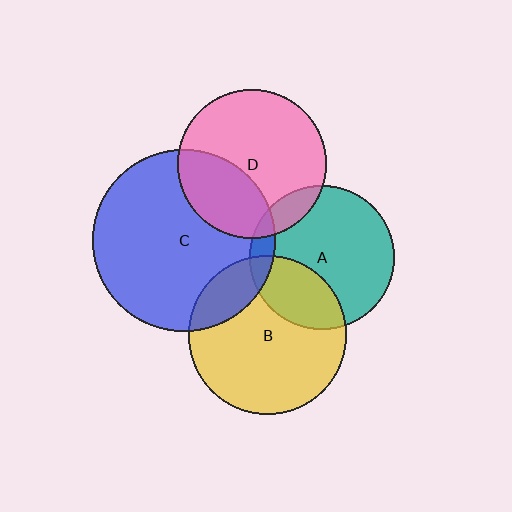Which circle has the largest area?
Circle C (blue).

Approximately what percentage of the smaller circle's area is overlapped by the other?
Approximately 35%.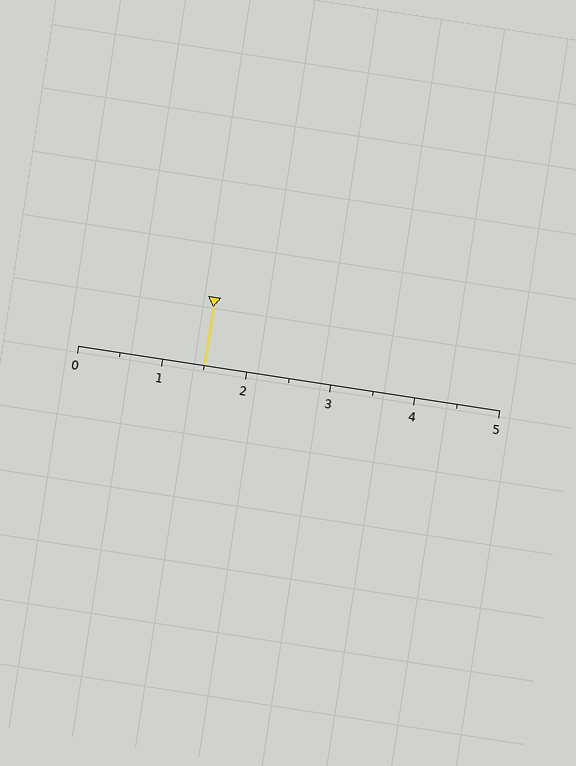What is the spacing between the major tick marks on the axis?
The major ticks are spaced 1 apart.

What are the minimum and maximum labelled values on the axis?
The axis runs from 0 to 5.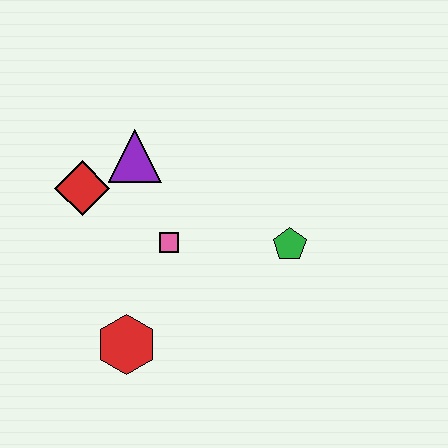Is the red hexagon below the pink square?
Yes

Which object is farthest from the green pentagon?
The red diamond is farthest from the green pentagon.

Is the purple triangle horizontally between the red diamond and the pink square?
Yes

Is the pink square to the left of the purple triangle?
No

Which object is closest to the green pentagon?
The pink square is closest to the green pentagon.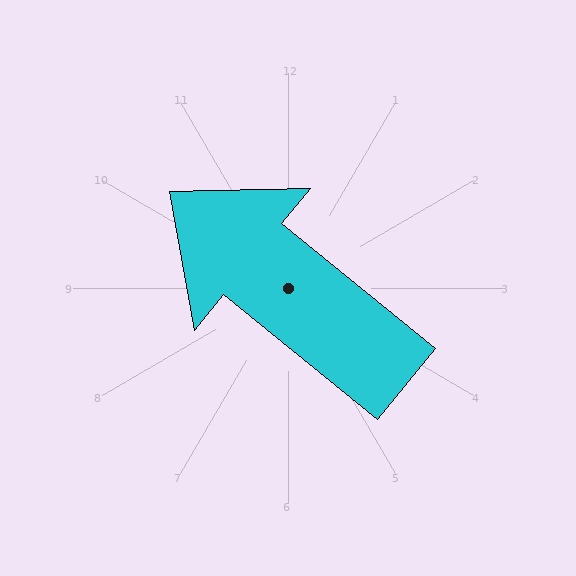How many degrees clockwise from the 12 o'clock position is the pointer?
Approximately 309 degrees.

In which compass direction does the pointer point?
Northwest.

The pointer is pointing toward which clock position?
Roughly 10 o'clock.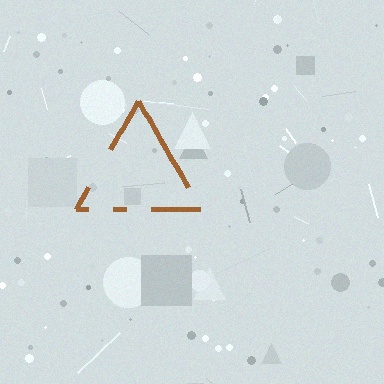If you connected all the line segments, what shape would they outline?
They would outline a triangle.